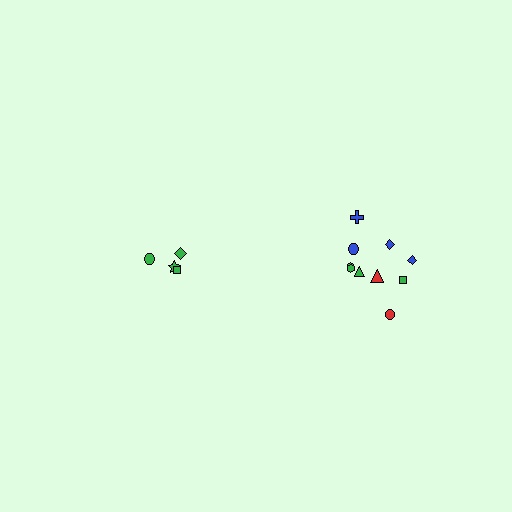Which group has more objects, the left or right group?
The right group.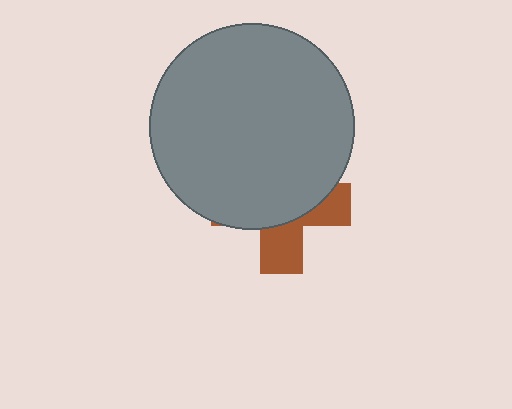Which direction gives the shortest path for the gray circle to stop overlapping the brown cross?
Moving up gives the shortest separation.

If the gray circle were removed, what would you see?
You would see the complete brown cross.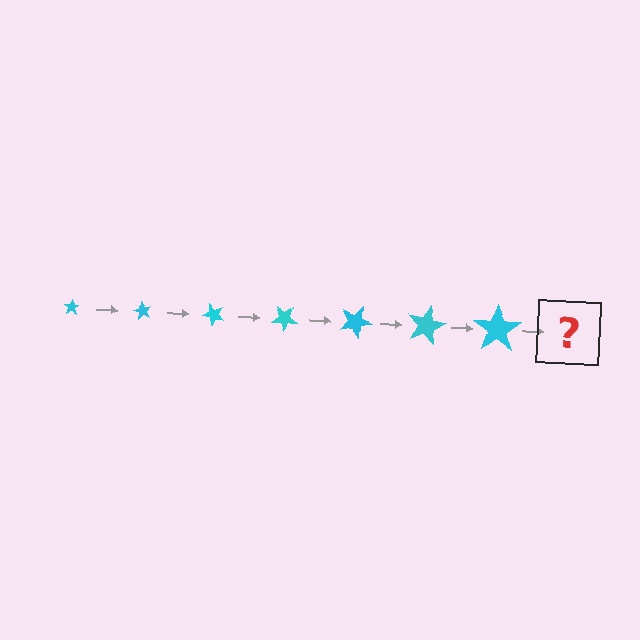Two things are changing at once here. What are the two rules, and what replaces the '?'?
The two rules are that the star grows larger each step and it rotates 60 degrees each step. The '?' should be a star, larger than the previous one and rotated 420 degrees from the start.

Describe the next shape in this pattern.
It should be a star, larger than the previous one and rotated 420 degrees from the start.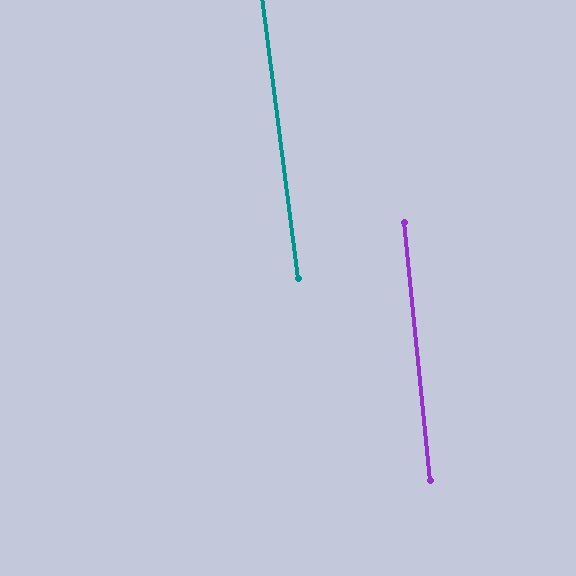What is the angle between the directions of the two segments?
Approximately 2 degrees.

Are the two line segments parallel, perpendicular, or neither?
Parallel — their directions differ by only 1.7°.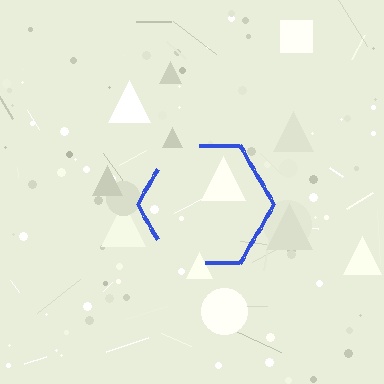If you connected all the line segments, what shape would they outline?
They would outline a hexagon.